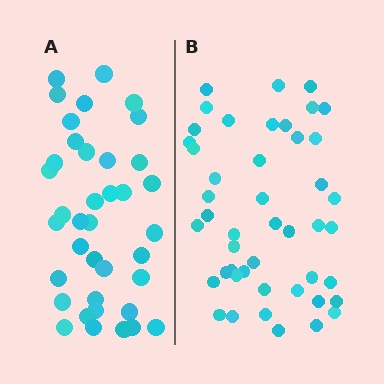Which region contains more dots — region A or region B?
Region B (the right region) has more dots.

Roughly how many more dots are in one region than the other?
Region B has roughly 8 or so more dots than region A.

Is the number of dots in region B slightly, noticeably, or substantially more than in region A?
Region B has only slightly more — the two regions are fairly close. The ratio is roughly 1.2 to 1.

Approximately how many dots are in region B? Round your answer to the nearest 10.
About 50 dots. (The exact count is 46, which rounds to 50.)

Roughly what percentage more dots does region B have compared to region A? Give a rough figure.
About 20% more.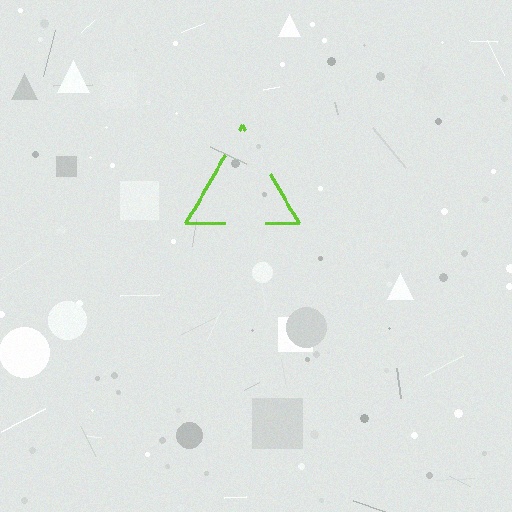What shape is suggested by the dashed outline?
The dashed outline suggests a triangle.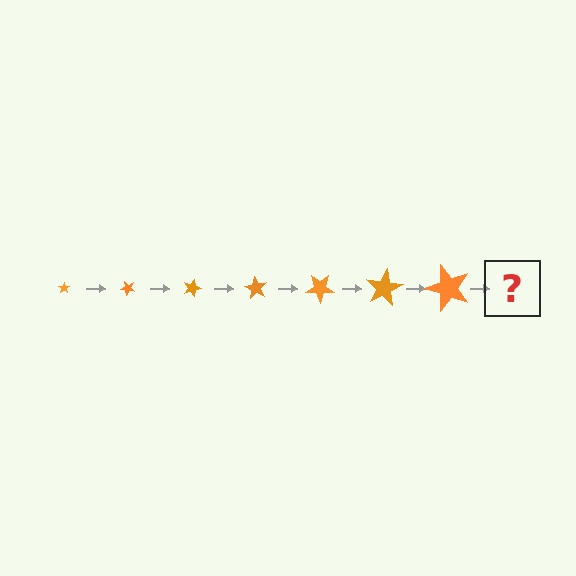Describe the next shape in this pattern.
It should be a star, larger than the previous one and rotated 315 degrees from the start.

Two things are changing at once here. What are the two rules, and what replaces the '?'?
The two rules are that the star grows larger each step and it rotates 45 degrees each step. The '?' should be a star, larger than the previous one and rotated 315 degrees from the start.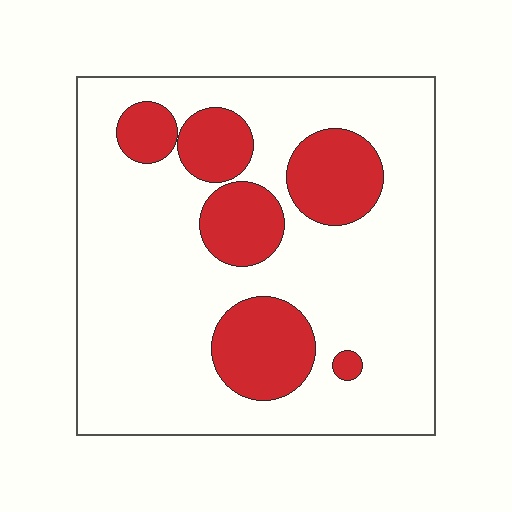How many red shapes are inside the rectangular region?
6.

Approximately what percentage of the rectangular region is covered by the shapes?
Approximately 25%.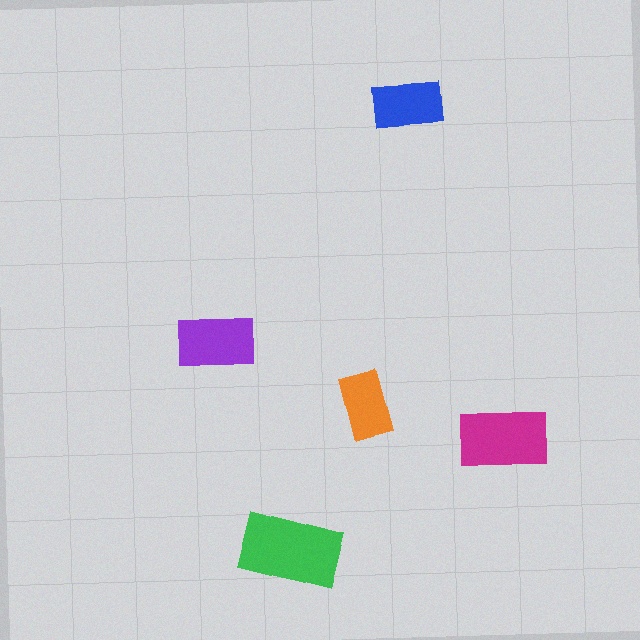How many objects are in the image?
There are 5 objects in the image.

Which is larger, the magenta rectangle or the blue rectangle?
The magenta one.